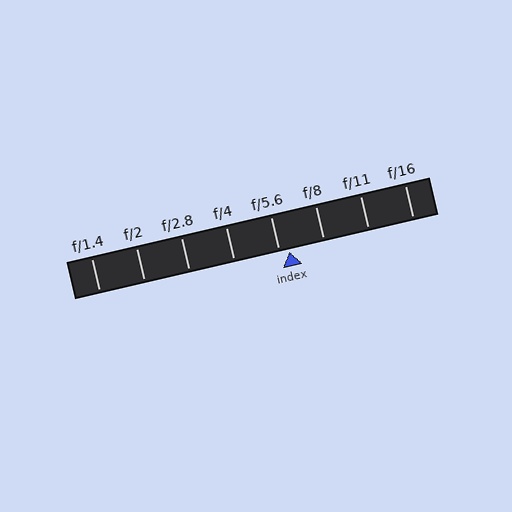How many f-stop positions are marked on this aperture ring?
There are 8 f-stop positions marked.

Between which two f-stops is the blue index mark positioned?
The index mark is between f/5.6 and f/8.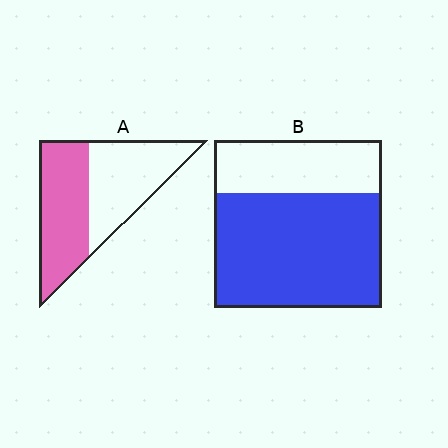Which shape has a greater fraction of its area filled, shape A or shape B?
Shape B.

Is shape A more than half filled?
Roughly half.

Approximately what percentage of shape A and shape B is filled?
A is approximately 50% and B is approximately 70%.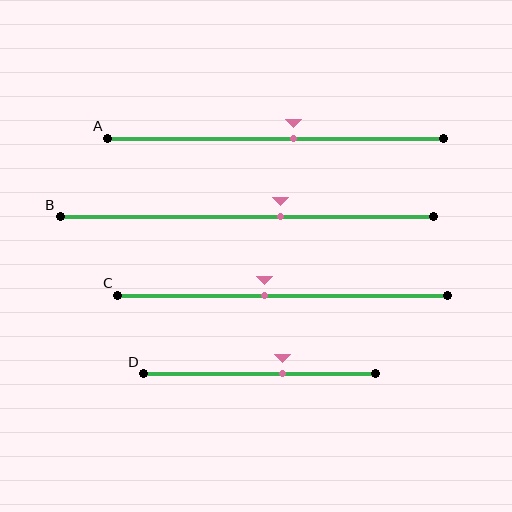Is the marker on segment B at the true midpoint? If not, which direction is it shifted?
No, the marker on segment B is shifted to the right by about 9% of the segment length.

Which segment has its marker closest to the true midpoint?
Segment A has its marker closest to the true midpoint.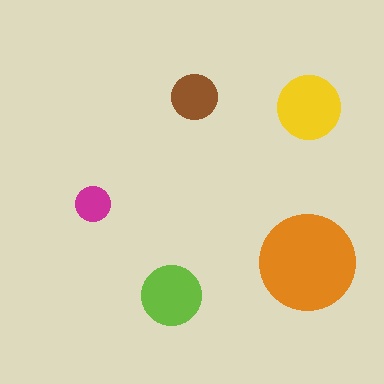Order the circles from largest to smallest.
the orange one, the yellow one, the lime one, the brown one, the magenta one.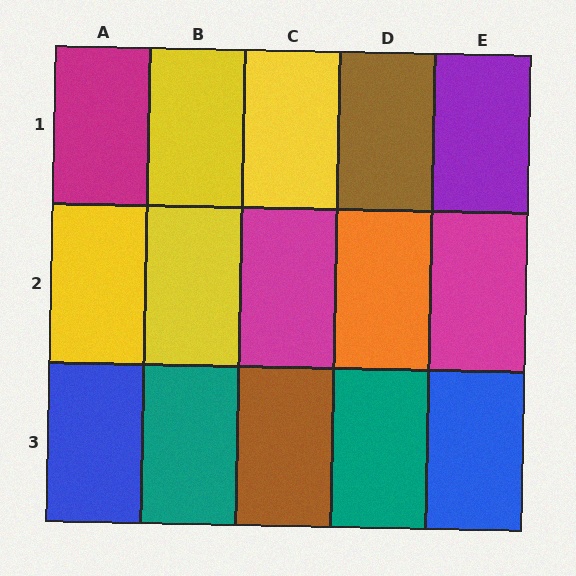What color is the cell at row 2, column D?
Orange.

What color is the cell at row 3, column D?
Teal.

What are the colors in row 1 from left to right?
Magenta, yellow, yellow, brown, purple.